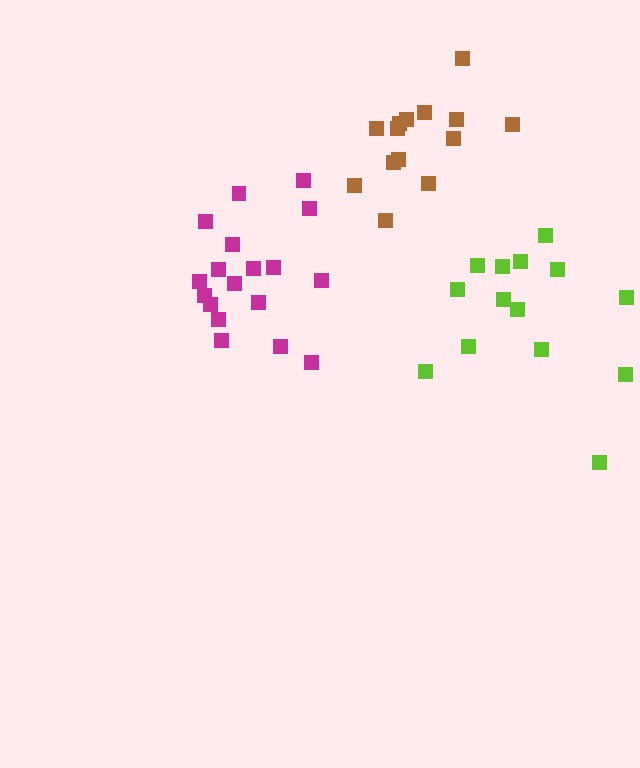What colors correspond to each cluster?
The clusters are colored: lime, brown, magenta.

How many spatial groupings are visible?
There are 3 spatial groupings.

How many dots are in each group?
Group 1: 14 dots, Group 2: 14 dots, Group 3: 18 dots (46 total).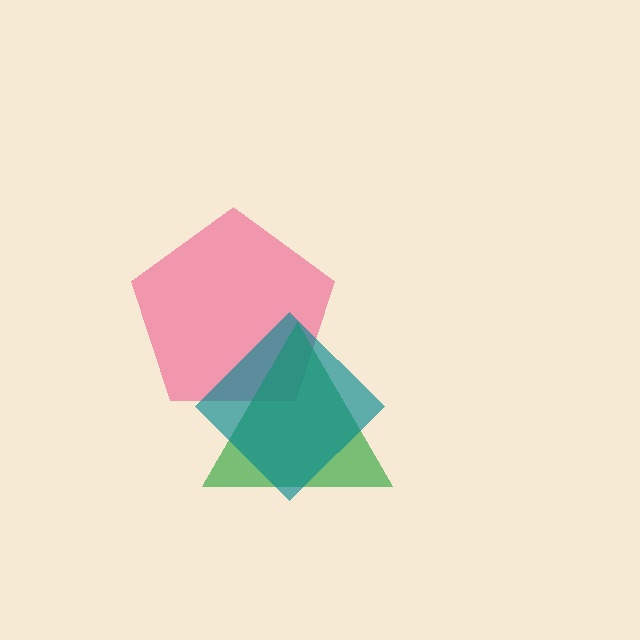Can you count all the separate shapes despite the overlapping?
Yes, there are 3 separate shapes.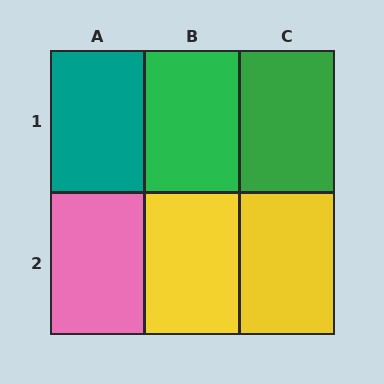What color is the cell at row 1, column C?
Green.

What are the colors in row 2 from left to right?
Pink, yellow, yellow.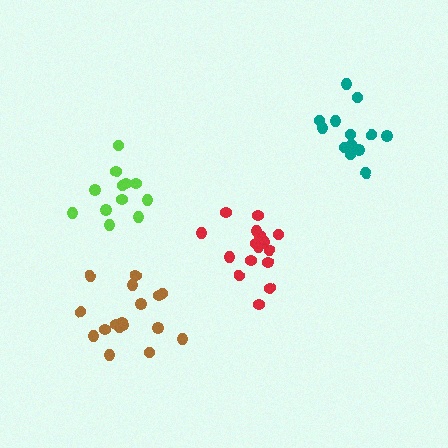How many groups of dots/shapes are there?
There are 4 groups.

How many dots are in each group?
Group 1: 16 dots, Group 2: 12 dots, Group 3: 13 dots, Group 4: 17 dots (58 total).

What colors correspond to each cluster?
The clusters are colored: red, lime, teal, brown.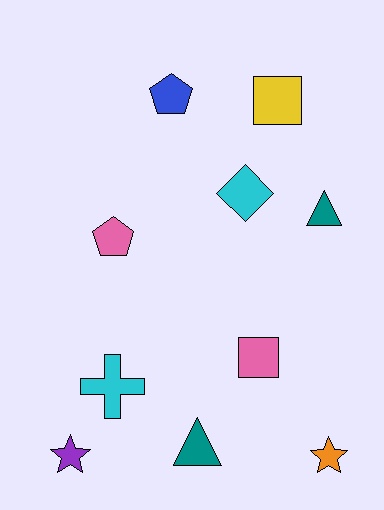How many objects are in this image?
There are 10 objects.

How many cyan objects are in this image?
There are 2 cyan objects.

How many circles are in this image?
There are no circles.